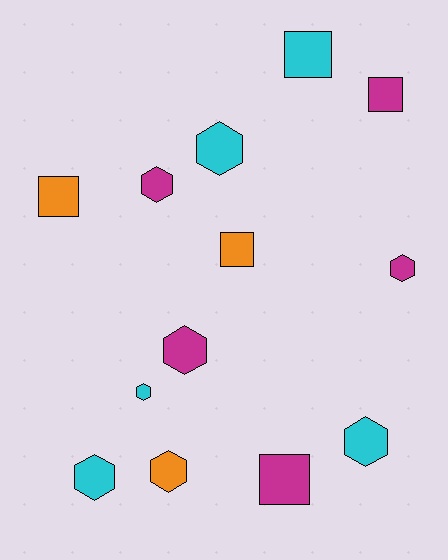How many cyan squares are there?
There is 1 cyan square.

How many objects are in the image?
There are 13 objects.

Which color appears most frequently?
Cyan, with 5 objects.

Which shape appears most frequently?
Hexagon, with 8 objects.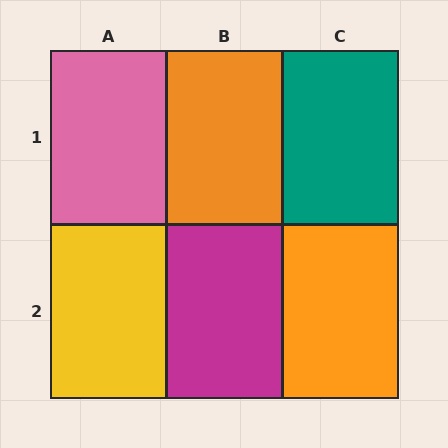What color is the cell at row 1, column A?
Pink.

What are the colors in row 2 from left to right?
Yellow, magenta, orange.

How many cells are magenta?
1 cell is magenta.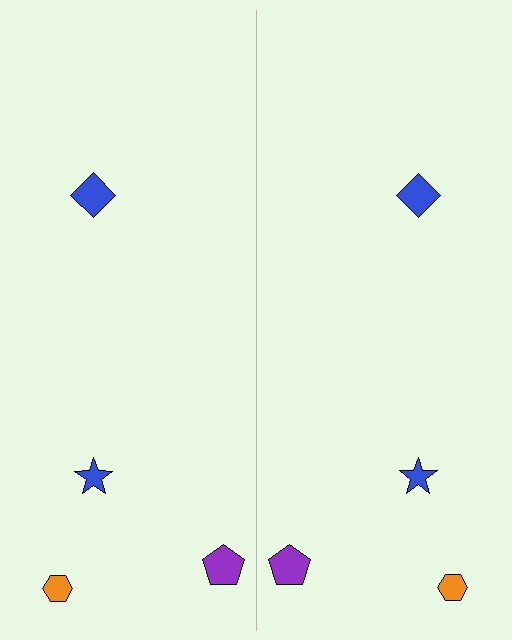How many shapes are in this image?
There are 8 shapes in this image.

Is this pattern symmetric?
Yes, this pattern has bilateral (reflection) symmetry.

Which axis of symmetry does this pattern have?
The pattern has a vertical axis of symmetry running through the center of the image.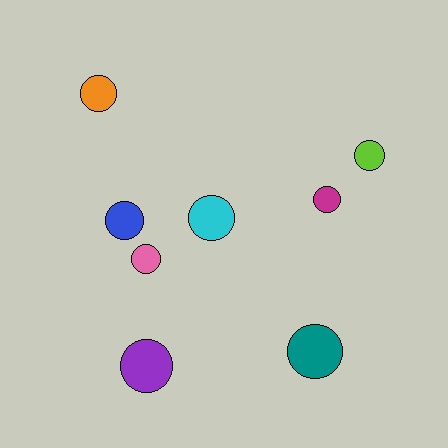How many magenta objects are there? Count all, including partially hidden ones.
There is 1 magenta object.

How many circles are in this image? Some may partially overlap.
There are 8 circles.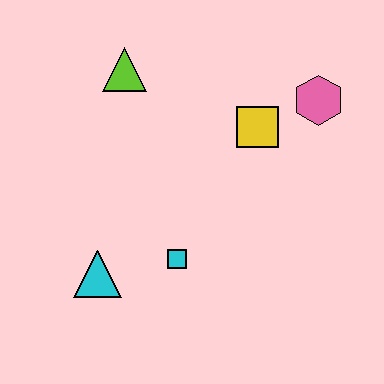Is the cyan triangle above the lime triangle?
No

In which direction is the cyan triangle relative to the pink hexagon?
The cyan triangle is to the left of the pink hexagon.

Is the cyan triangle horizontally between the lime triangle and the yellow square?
No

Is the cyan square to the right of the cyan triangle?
Yes